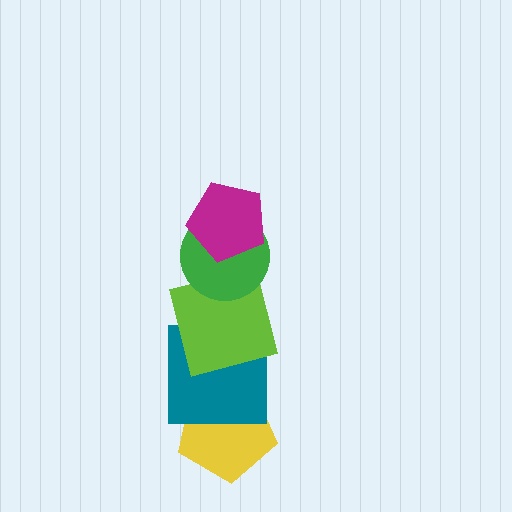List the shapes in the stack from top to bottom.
From top to bottom: the magenta pentagon, the green circle, the lime square, the teal square, the yellow pentagon.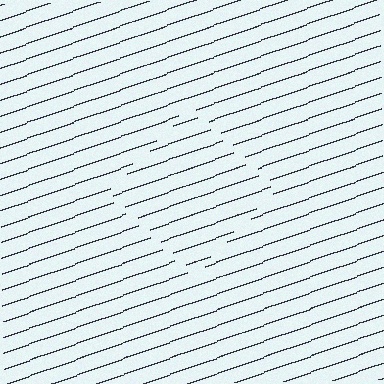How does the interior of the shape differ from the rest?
The interior of the shape contains the same grating, shifted by half a period — the contour is defined by the phase discontinuity where line-ends from the inner and outer gratings abut.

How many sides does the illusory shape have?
4 sides — the line-ends trace a square.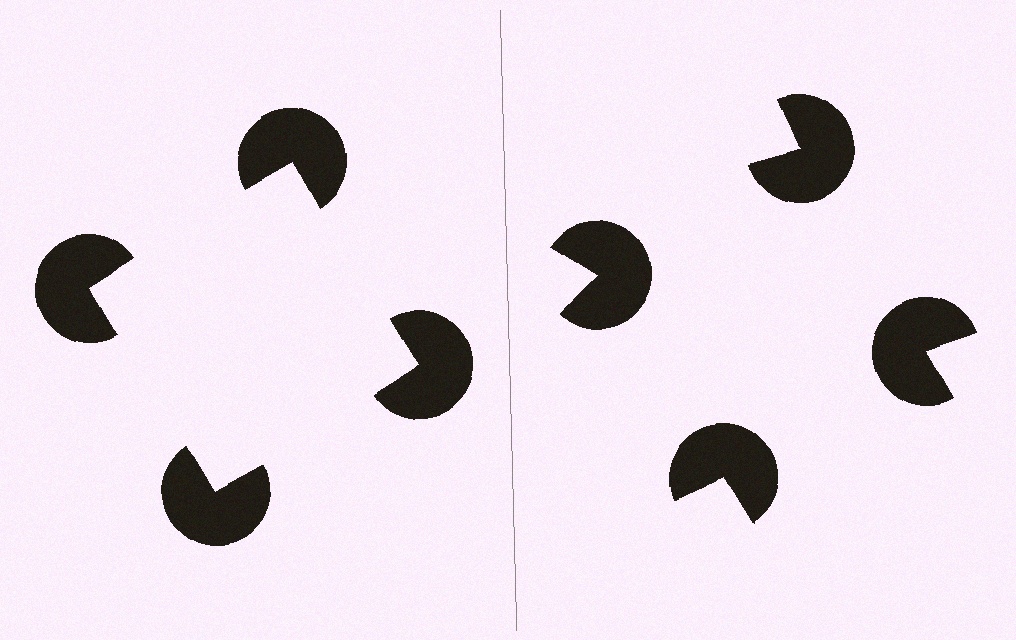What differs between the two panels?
The pac-man discs are positioned identically on both sides; only the wedge orientations differ. On the left they align to a square; on the right they are misaligned.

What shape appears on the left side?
An illusory square.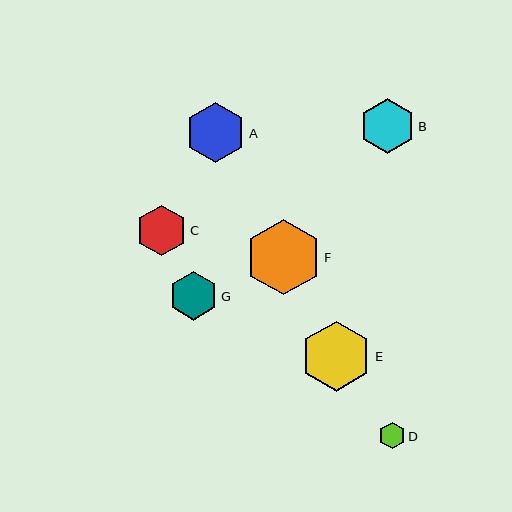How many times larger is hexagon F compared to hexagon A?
Hexagon F is approximately 1.3 times the size of hexagon A.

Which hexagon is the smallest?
Hexagon D is the smallest with a size of approximately 26 pixels.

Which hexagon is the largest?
Hexagon F is the largest with a size of approximately 76 pixels.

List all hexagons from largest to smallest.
From largest to smallest: F, E, A, B, C, G, D.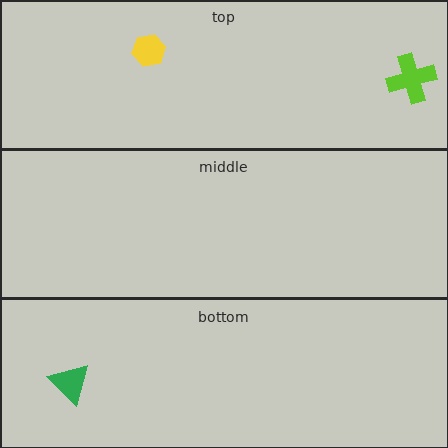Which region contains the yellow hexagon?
The top region.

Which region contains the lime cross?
The top region.